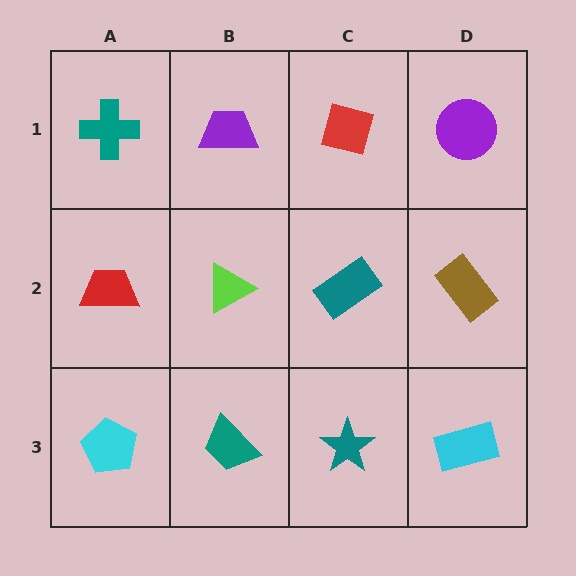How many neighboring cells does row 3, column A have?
2.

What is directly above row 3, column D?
A brown rectangle.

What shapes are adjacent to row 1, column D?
A brown rectangle (row 2, column D), a red square (row 1, column C).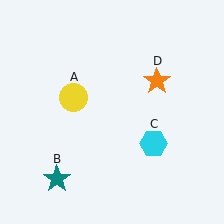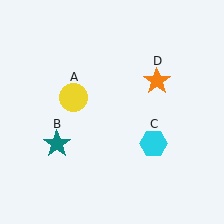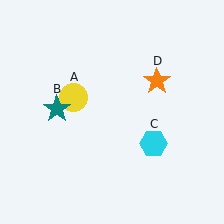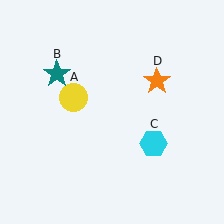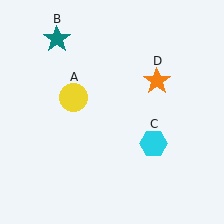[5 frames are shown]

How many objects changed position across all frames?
1 object changed position: teal star (object B).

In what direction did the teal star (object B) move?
The teal star (object B) moved up.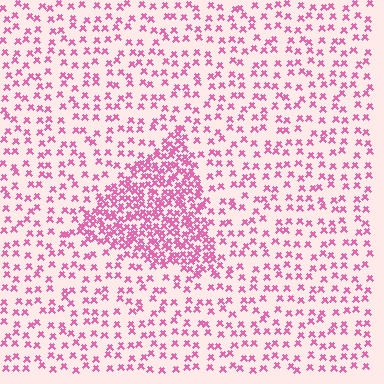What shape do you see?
I see a triangle.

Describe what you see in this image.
The image contains small pink elements arranged at two different densities. A triangle-shaped region is visible where the elements are more densely packed than the surrounding area.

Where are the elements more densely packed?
The elements are more densely packed inside the triangle boundary.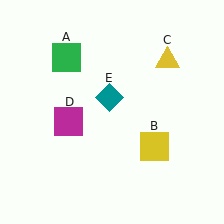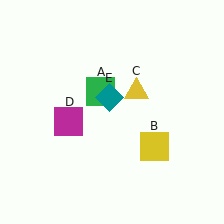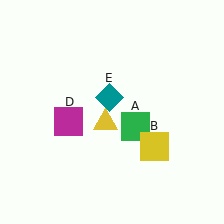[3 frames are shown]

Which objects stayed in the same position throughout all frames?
Yellow square (object B) and magenta square (object D) and teal diamond (object E) remained stationary.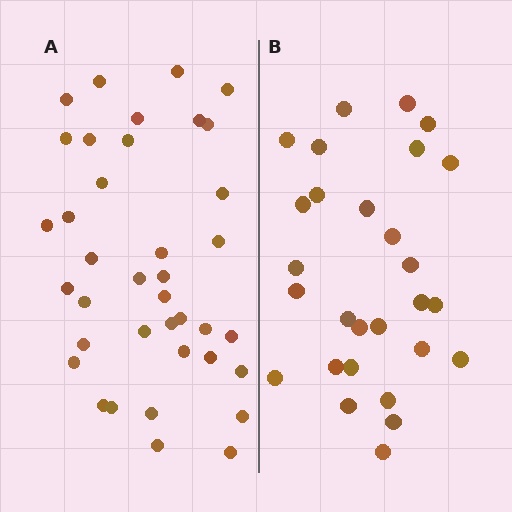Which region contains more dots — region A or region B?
Region A (the left region) has more dots.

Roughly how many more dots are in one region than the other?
Region A has roughly 10 or so more dots than region B.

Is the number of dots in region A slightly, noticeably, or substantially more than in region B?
Region A has noticeably more, but not dramatically so. The ratio is roughly 1.4 to 1.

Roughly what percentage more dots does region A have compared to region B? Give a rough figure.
About 35% more.